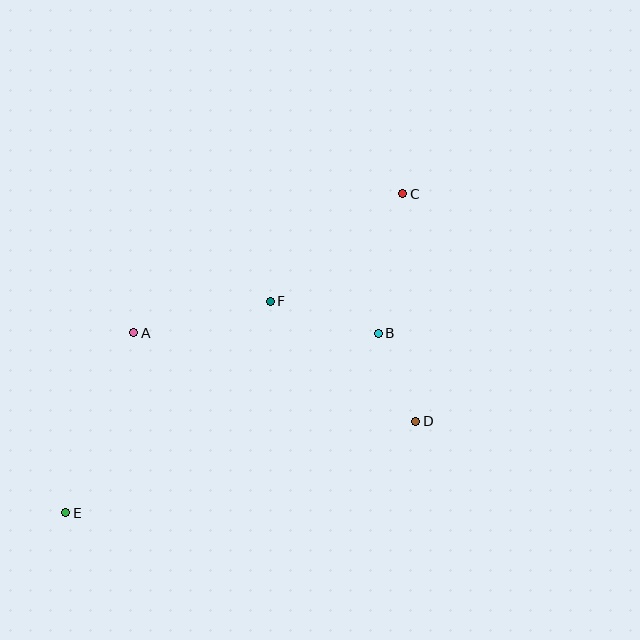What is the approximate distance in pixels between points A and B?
The distance between A and B is approximately 245 pixels.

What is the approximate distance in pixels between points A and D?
The distance between A and D is approximately 296 pixels.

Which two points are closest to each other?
Points B and D are closest to each other.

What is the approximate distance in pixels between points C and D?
The distance between C and D is approximately 228 pixels.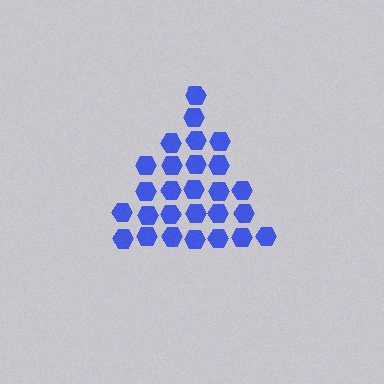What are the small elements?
The small elements are hexagons.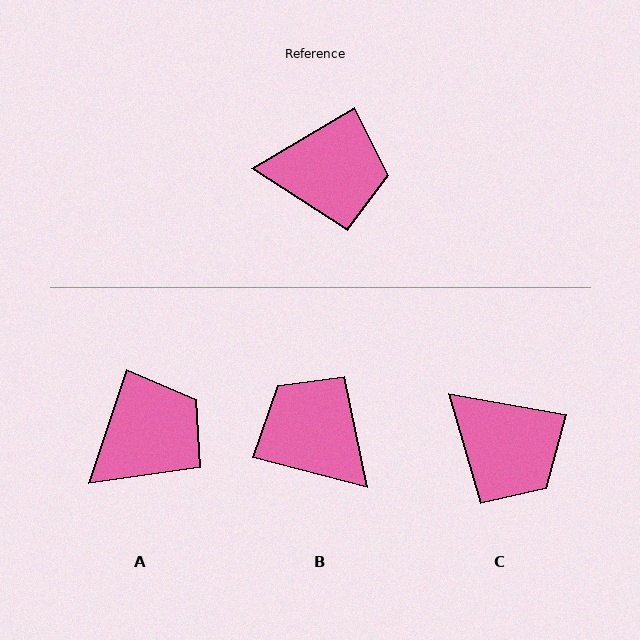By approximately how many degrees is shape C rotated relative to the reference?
Approximately 41 degrees clockwise.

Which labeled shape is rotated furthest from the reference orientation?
B, about 134 degrees away.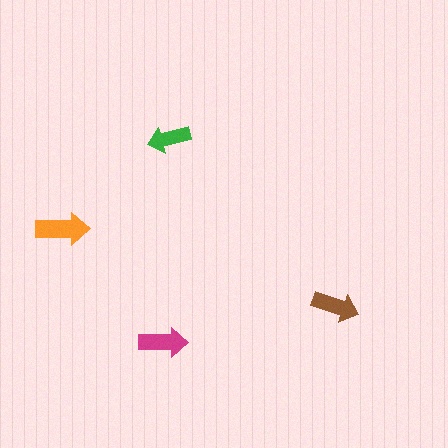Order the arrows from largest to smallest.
the orange one, the magenta one, the brown one, the green one.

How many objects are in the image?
There are 4 objects in the image.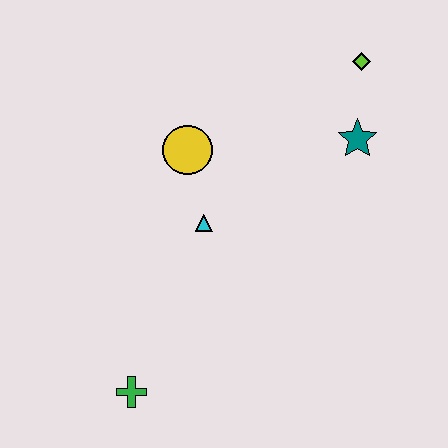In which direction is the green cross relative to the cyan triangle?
The green cross is below the cyan triangle.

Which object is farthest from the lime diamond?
The green cross is farthest from the lime diamond.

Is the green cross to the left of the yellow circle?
Yes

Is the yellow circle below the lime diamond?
Yes